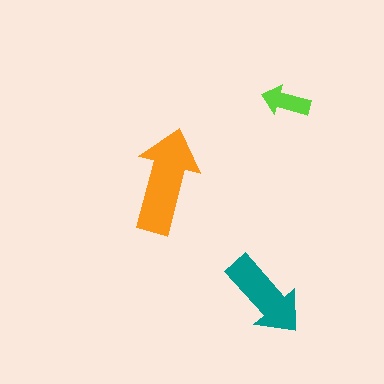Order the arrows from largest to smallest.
the orange one, the teal one, the lime one.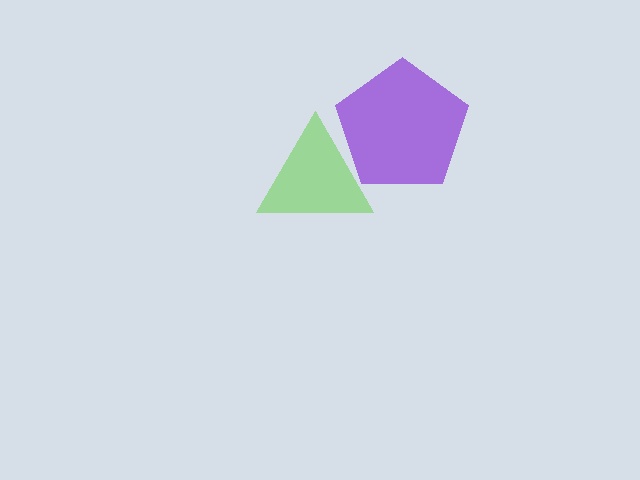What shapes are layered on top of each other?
The layered shapes are: a purple pentagon, a lime triangle.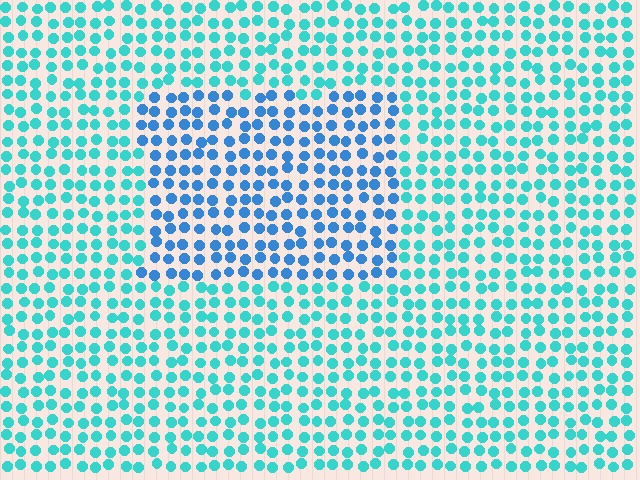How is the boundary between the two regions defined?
The boundary is defined purely by a slight shift in hue (about 33 degrees). Spacing, size, and orientation are identical on both sides.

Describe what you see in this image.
The image is filled with small cyan elements in a uniform arrangement. A rectangle-shaped region is visible where the elements are tinted to a slightly different hue, forming a subtle color boundary.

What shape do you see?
I see a rectangle.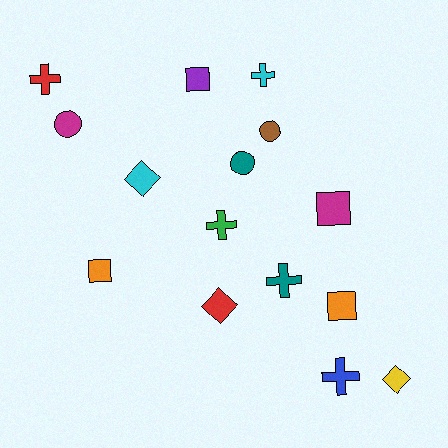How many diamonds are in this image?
There are 3 diamonds.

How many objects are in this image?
There are 15 objects.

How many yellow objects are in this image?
There is 1 yellow object.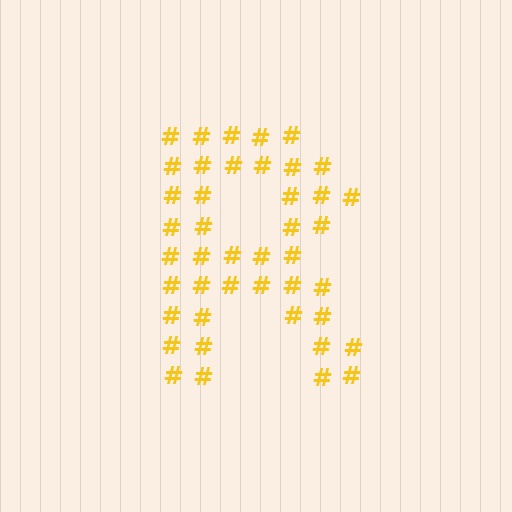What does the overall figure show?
The overall figure shows the letter R.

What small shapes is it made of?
It is made of small hash symbols.